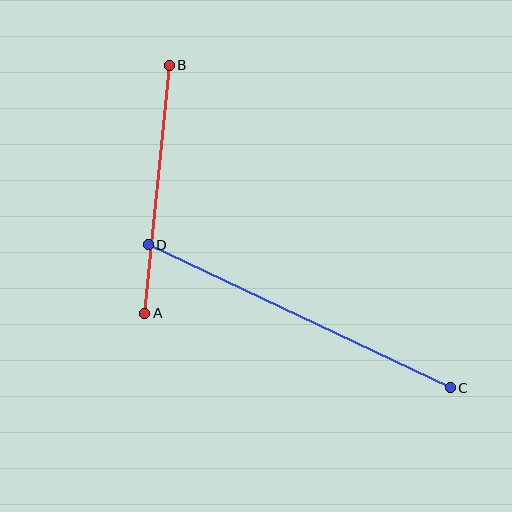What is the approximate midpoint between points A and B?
The midpoint is at approximately (157, 189) pixels.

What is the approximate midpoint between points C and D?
The midpoint is at approximately (299, 316) pixels.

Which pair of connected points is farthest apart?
Points C and D are farthest apart.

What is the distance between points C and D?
The distance is approximately 334 pixels.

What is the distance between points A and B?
The distance is approximately 249 pixels.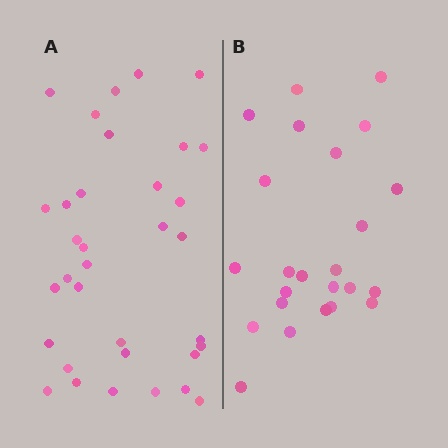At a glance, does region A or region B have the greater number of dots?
Region A (the left region) has more dots.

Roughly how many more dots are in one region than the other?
Region A has roughly 10 or so more dots than region B.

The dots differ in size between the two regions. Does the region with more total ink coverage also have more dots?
No. Region B has more total ink coverage because its dots are larger, but region A actually contains more individual dots. Total area can be misleading — the number of items is what matters here.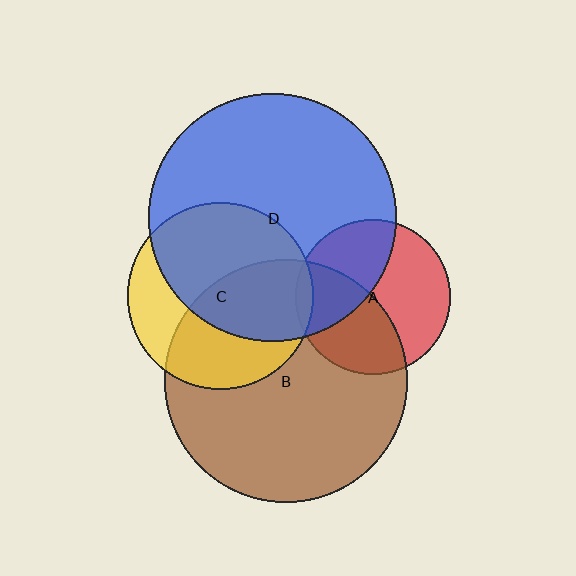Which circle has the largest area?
Circle D (blue).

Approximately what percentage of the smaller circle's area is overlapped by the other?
Approximately 40%.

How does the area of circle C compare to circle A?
Approximately 1.4 times.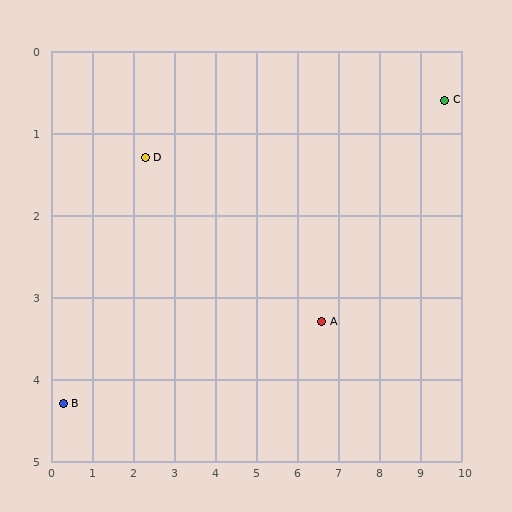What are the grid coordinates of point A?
Point A is at approximately (6.6, 3.3).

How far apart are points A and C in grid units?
Points A and C are about 4.0 grid units apart.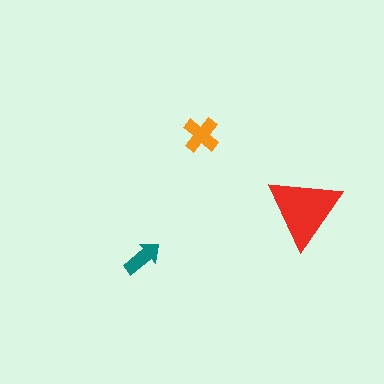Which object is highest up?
The orange cross is topmost.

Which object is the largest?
The red triangle.